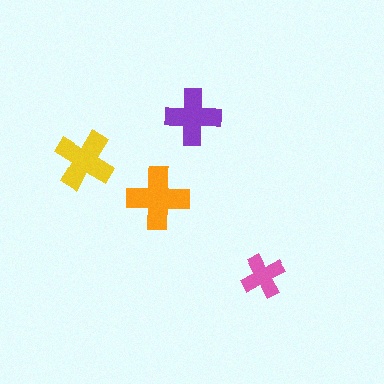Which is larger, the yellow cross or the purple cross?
The yellow one.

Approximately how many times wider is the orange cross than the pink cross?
About 1.5 times wider.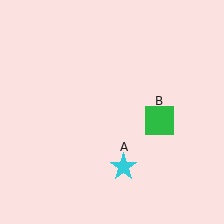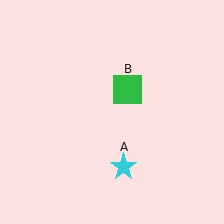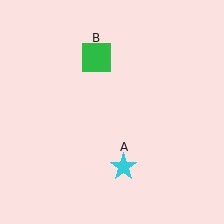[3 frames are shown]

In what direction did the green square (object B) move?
The green square (object B) moved up and to the left.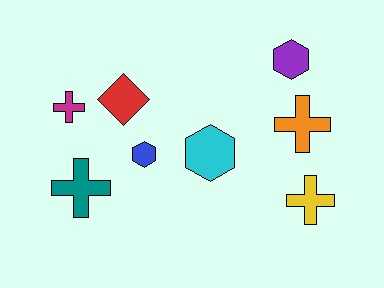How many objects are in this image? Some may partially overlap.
There are 8 objects.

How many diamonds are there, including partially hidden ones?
There is 1 diamond.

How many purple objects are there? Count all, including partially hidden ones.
There is 1 purple object.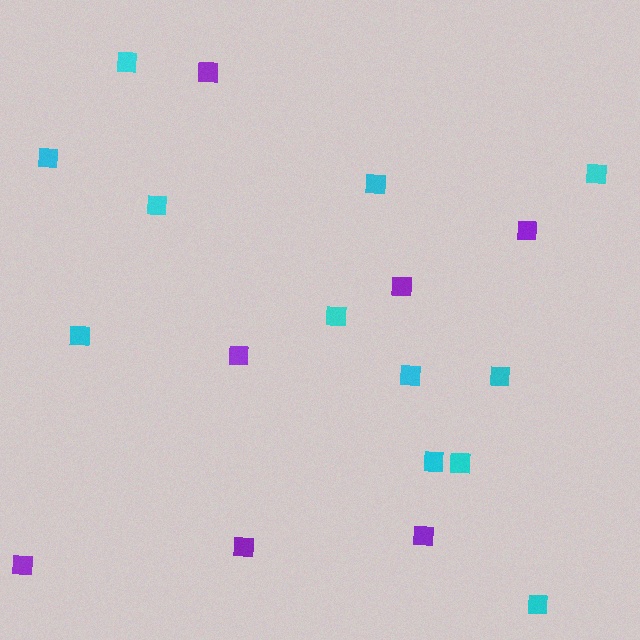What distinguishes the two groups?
There are 2 groups: one group of purple squares (7) and one group of cyan squares (12).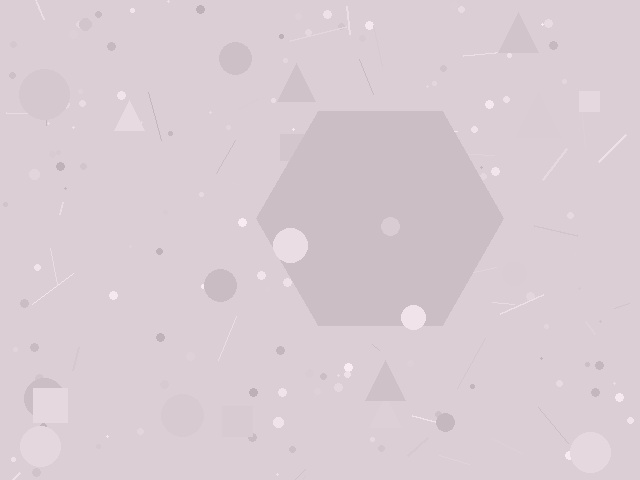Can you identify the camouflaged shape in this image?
The camouflaged shape is a hexagon.